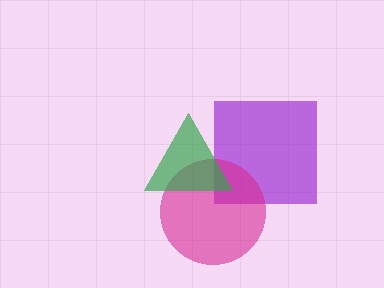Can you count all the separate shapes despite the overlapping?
Yes, there are 3 separate shapes.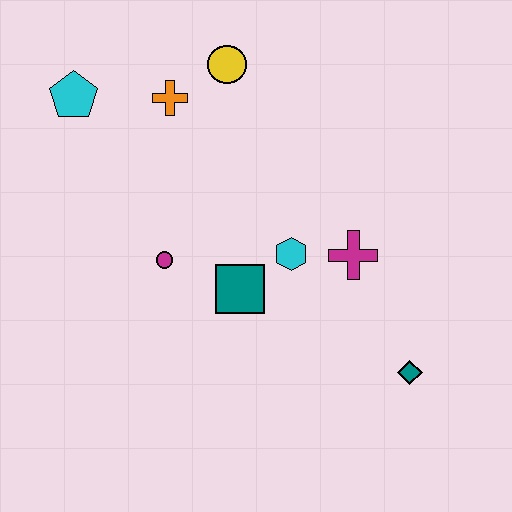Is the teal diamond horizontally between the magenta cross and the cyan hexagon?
No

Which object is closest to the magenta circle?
The teal square is closest to the magenta circle.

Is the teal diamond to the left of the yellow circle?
No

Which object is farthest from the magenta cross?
The cyan pentagon is farthest from the magenta cross.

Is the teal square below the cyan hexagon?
Yes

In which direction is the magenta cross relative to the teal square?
The magenta cross is to the right of the teal square.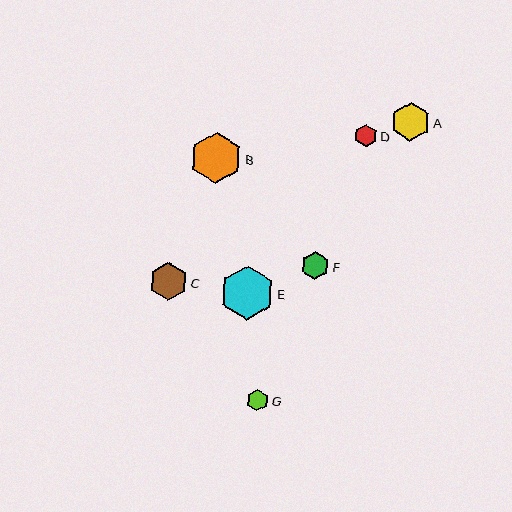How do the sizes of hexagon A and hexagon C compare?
Hexagon A and hexagon C are approximately the same size.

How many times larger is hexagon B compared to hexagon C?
Hexagon B is approximately 1.3 times the size of hexagon C.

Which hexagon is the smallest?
Hexagon G is the smallest with a size of approximately 22 pixels.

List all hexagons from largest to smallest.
From largest to smallest: E, B, A, C, F, D, G.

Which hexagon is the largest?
Hexagon E is the largest with a size of approximately 54 pixels.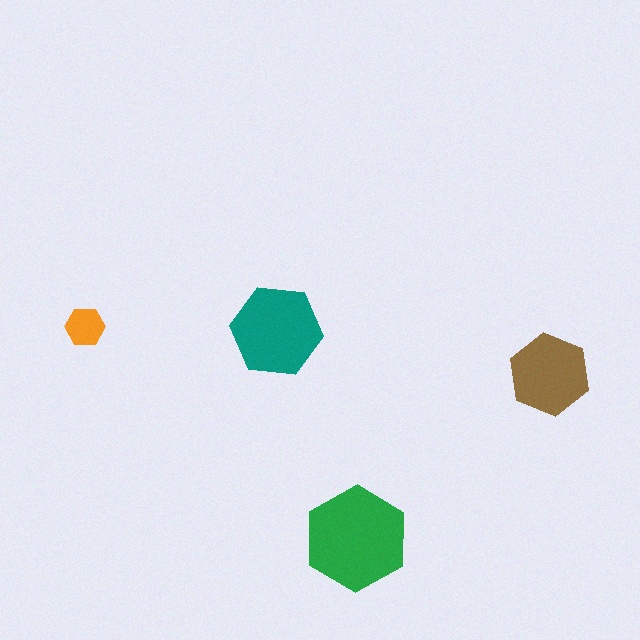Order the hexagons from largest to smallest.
the green one, the teal one, the brown one, the orange one.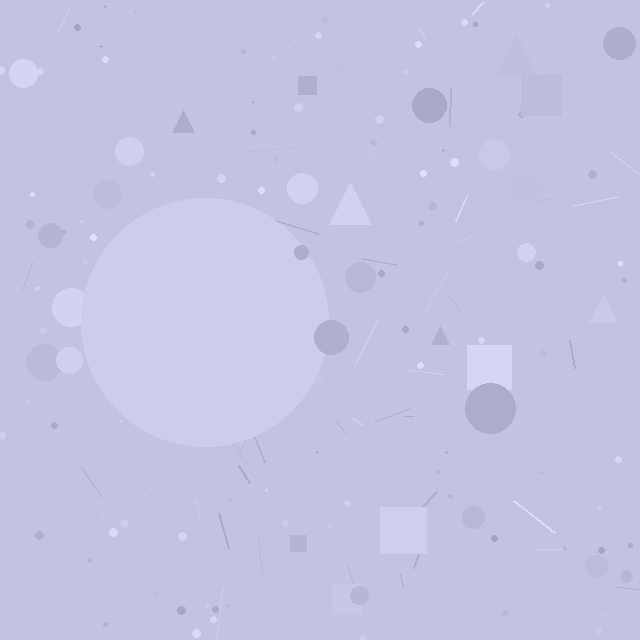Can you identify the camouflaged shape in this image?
The camouflaged shape is a circle.